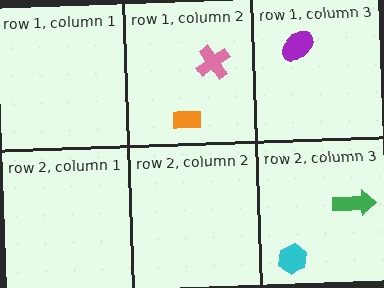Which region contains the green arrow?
The row 2, column 3 region.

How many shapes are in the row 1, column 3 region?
1.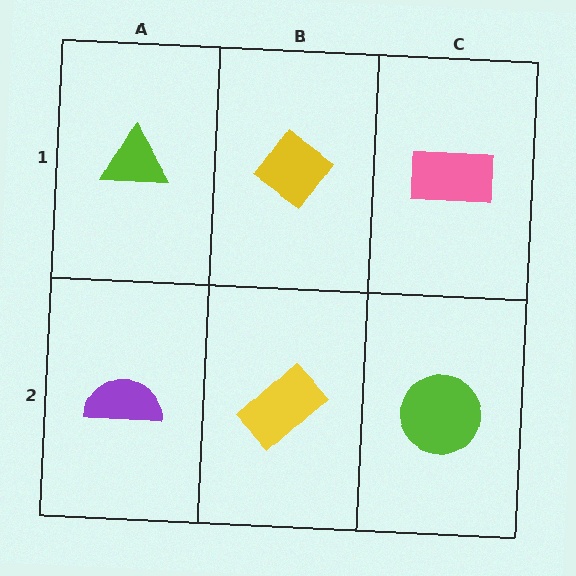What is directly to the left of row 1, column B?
A lime triangle.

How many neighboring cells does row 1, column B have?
3.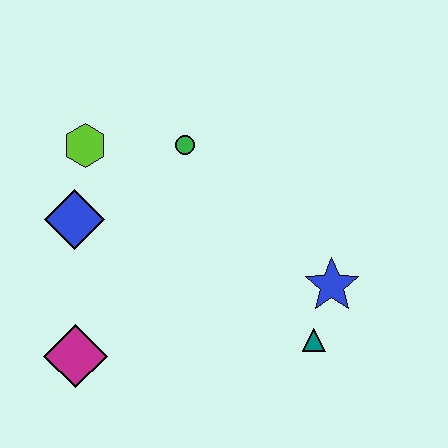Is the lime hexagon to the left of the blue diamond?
No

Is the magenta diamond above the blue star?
No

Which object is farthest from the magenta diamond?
The blue star is farthest from the magenta diamond.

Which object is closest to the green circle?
The lime hexagon is closest to the green circle.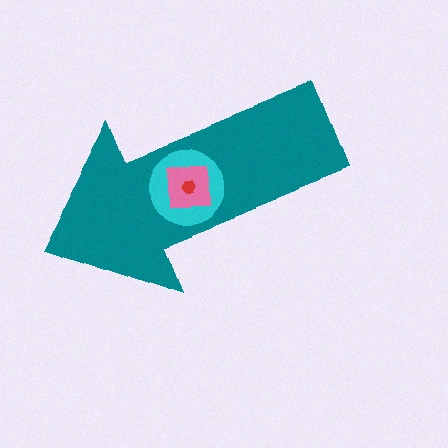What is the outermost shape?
The teal arrow.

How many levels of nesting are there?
4.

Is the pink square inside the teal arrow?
Yes.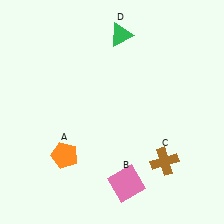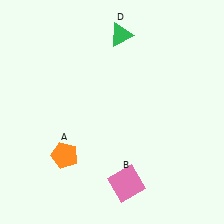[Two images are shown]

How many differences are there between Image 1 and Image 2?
There is 1 difference between the two images.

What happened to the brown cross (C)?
The brown cross (C) was removed in Image 2. It was in the bottom-right area of Image 1.